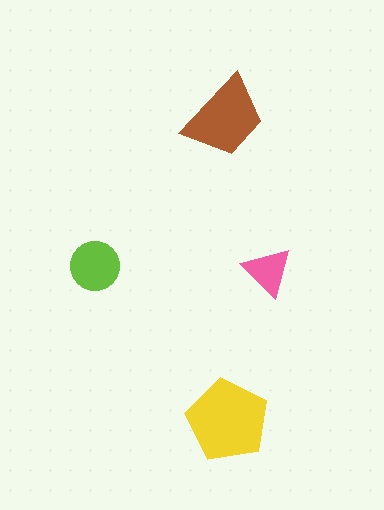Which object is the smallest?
The pink triangle.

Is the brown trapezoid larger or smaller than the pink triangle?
Larger.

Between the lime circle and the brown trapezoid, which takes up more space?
The brown trapezoid.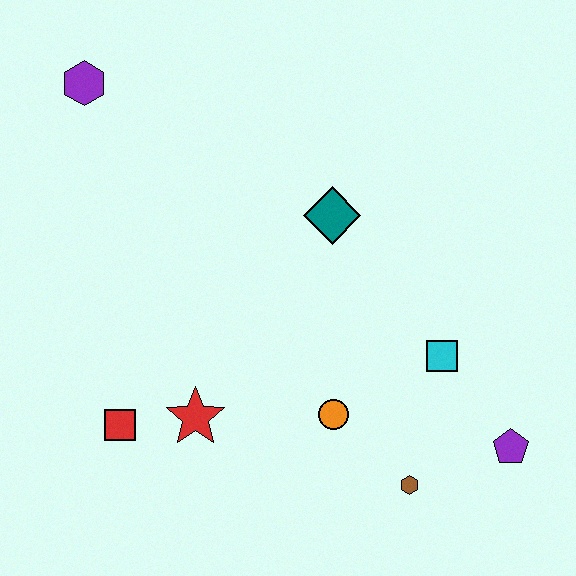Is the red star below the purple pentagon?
No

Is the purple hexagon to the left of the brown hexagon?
Yes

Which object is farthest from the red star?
The purple hexagon is farthest from the red star.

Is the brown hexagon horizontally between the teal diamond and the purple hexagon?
No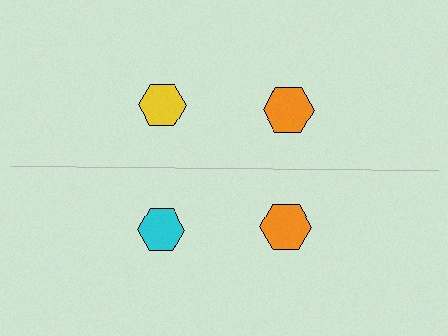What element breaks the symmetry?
The cyan hexagon on the bottom side breaks the symmetry — its mirror counterpart is yellow.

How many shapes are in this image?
There are 4 shapes in this image.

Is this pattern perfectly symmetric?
No, the pattern is not perfectly symmetric. The cyan hexagon on the bottom side breaks the symmetry — its mirror counterpart is yellow.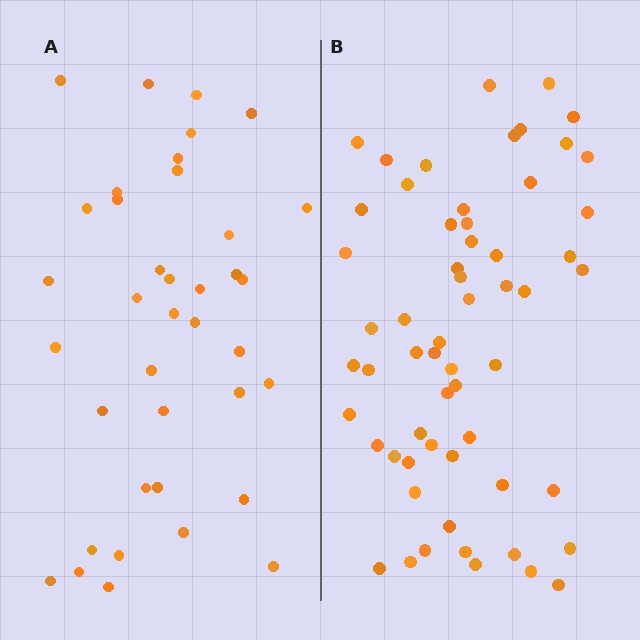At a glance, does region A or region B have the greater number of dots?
Region B (the right region) has more dots.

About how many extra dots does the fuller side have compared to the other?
Region B has approximately 20 more dots than region A.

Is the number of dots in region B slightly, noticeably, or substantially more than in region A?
Region B has substantially more. The ratio is roughly 1.6 to 1.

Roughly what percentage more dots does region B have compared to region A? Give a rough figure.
About 55% more.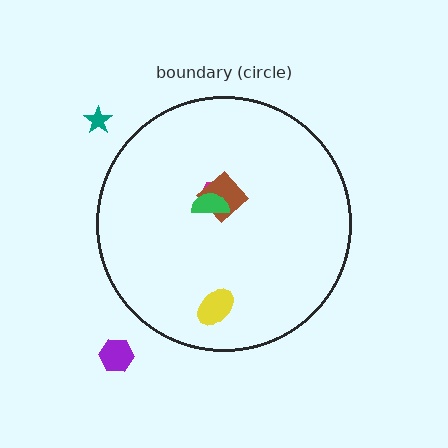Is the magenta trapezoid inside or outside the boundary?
Inside.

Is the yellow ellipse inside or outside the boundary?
Inside.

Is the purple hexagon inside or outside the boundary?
Outside.